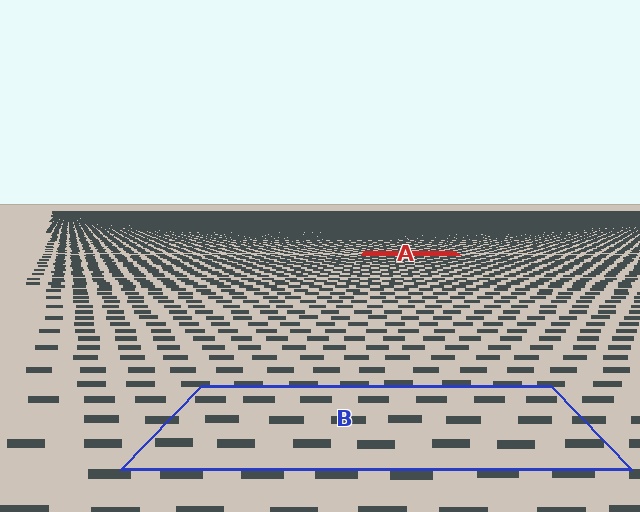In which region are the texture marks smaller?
The texture marks are smaller in region A, because it is farther away.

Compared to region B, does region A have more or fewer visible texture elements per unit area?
Region A has more texture elements per unit area — they are packed more densely because it is farther away.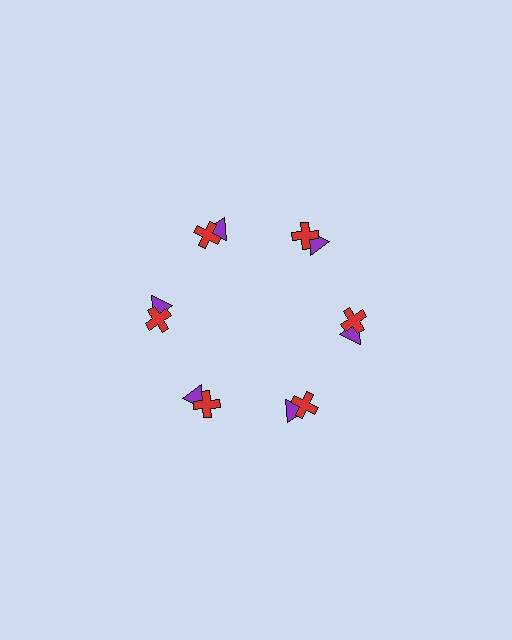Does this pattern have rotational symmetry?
Yes, this pattern has 6-fold rotational symmetry. It looks the same after rotating 60 degrees around the center.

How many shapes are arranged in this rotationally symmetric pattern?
There are 12 shapes, arranged in 6 groups of 2.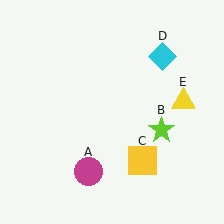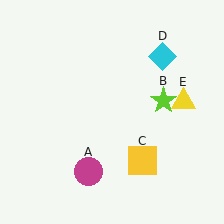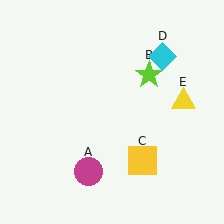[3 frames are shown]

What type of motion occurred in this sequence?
The lime star (object B) rotated counterclockwise around the center of the scene.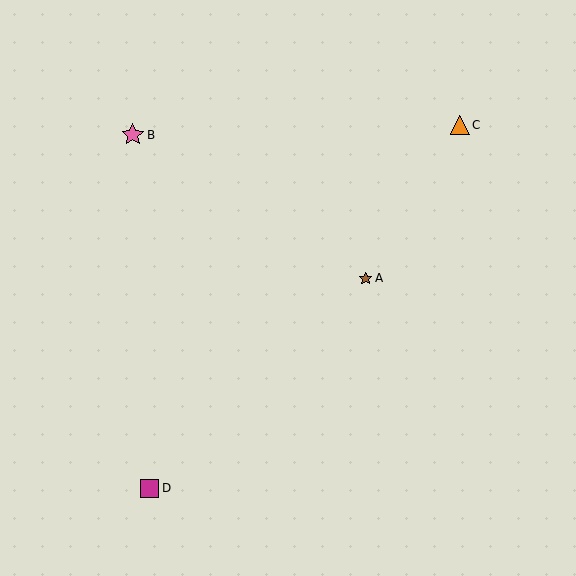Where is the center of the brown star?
The center of the brown star is at (366, 278).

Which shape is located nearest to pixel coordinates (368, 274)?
The brown star (labeled A) at (366, 278) is nearest to that location.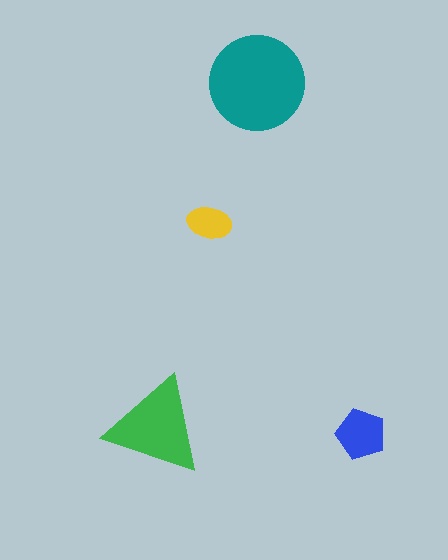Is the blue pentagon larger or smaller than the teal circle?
Smaller.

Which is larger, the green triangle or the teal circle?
The teal circle.